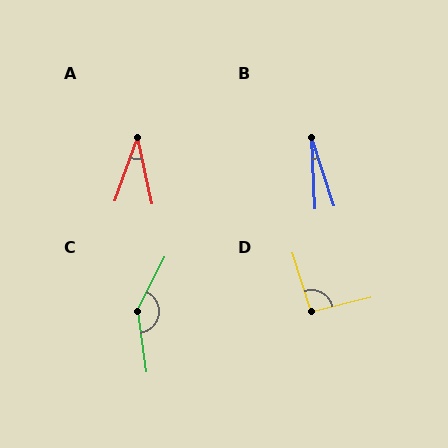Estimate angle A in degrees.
Approximately 31 degrees.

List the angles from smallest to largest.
B (15°), A (31°), D (94°), C (145°).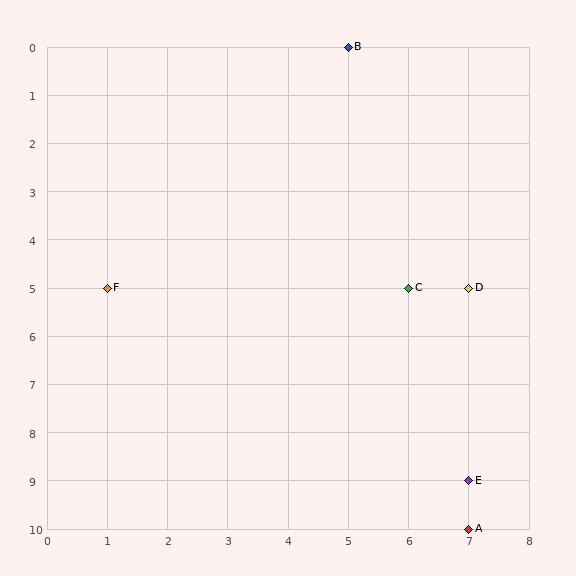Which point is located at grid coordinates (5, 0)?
Point B is at (5, 0).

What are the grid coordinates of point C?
Point C is at grid coordinates (6, 5).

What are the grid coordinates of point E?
Point E is at grid coordinates (7, 9).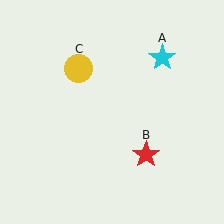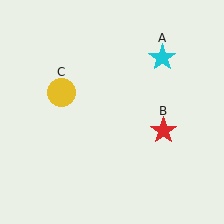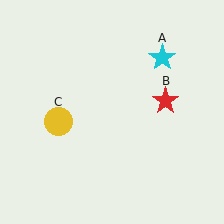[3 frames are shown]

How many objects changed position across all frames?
2 objects changed position: red star (object B), yellow circle (object C).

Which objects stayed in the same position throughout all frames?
Cyan star (object A) remained stationary.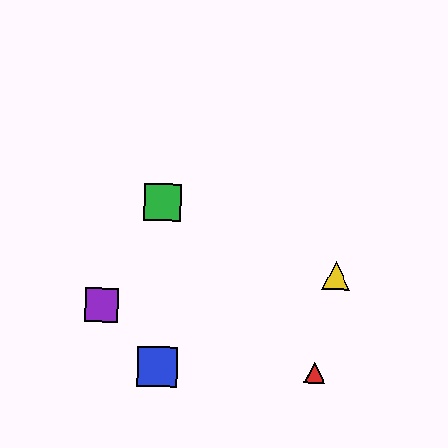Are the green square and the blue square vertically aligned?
Yes, both are at x≈162.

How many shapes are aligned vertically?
2 shapes (the blue square, the green square) are aligned vertically.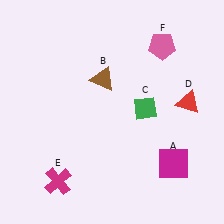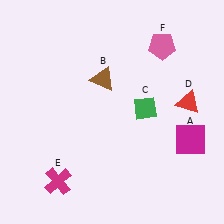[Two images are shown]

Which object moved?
The magenta square (A) moved up.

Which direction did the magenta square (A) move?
The magenta square (A) moved up.